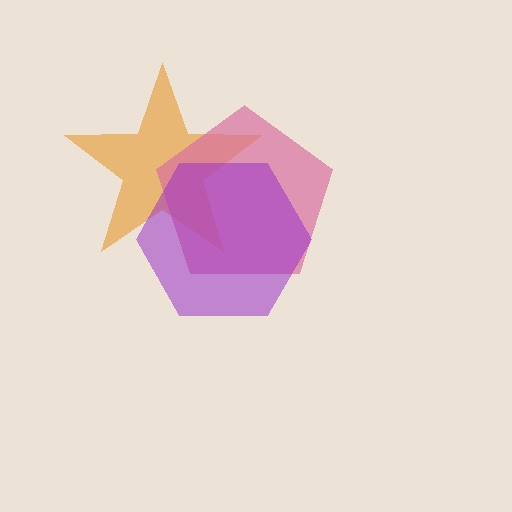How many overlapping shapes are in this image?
There are 3 overlapping shapes in the image.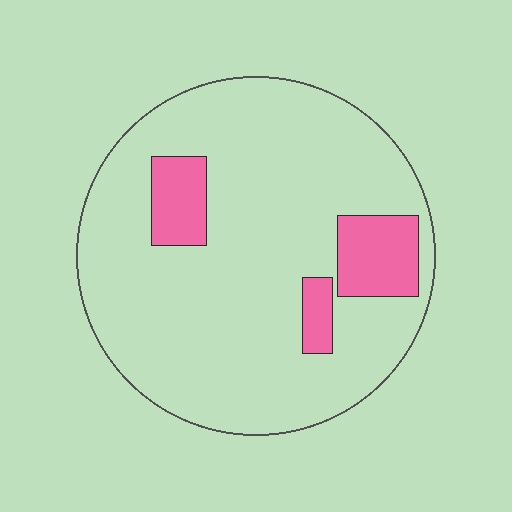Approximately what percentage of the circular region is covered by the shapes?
Approximately 15%.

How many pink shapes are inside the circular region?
3.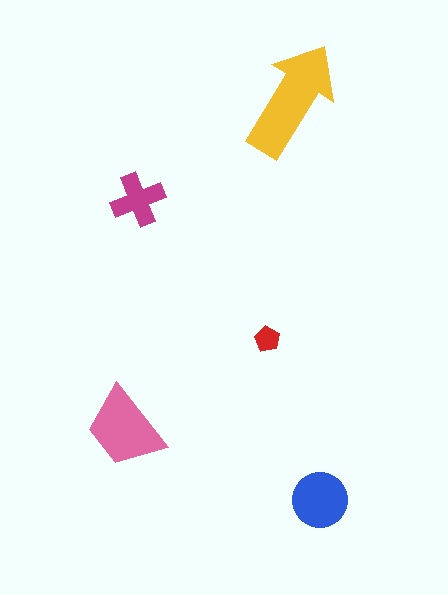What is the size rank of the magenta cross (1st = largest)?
4th.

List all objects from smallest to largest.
The red pentagon, the magenta cross, the blue circle, the pink trapezoid, the yellow arrow.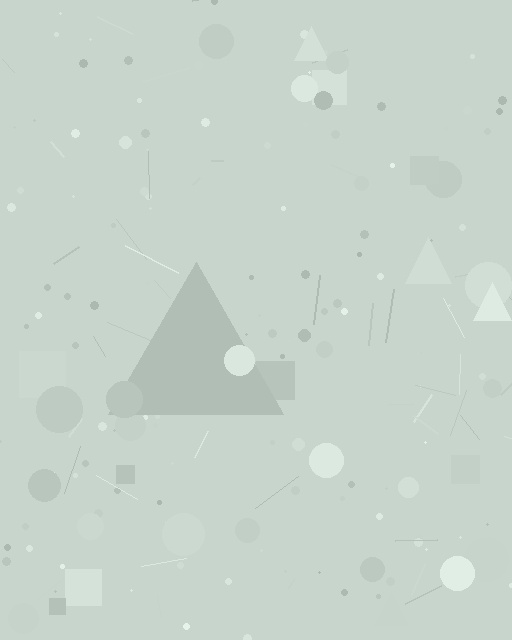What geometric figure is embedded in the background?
A triangle is embedded in the background.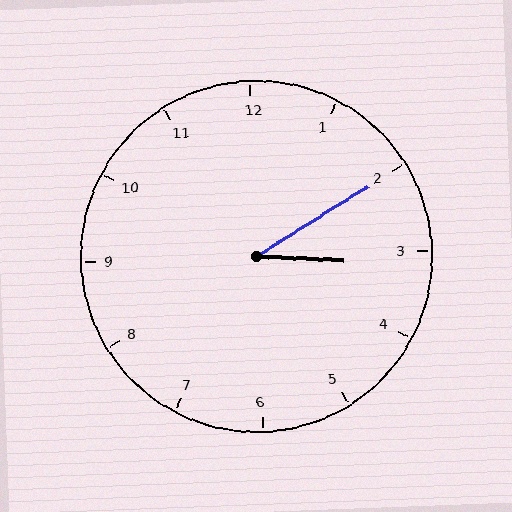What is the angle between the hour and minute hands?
Approximately 35 degrees.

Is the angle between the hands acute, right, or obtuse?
It is acute.